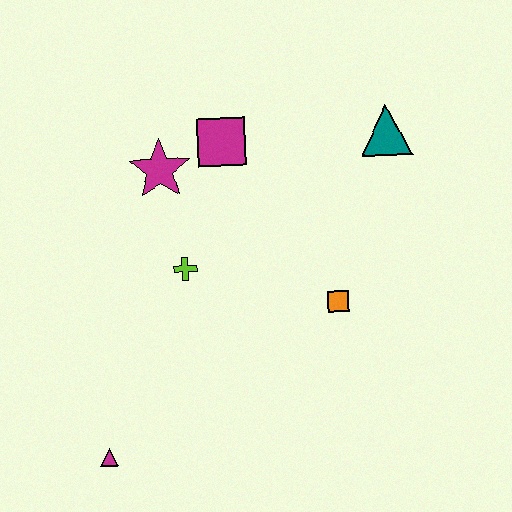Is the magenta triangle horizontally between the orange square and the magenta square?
No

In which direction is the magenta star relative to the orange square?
The magenta star is to the left of the orange square.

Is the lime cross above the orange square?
Yes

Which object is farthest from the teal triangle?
The magenta triangle is farthest from the teal triangle.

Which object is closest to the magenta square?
The magenta star is closest to the magenta square.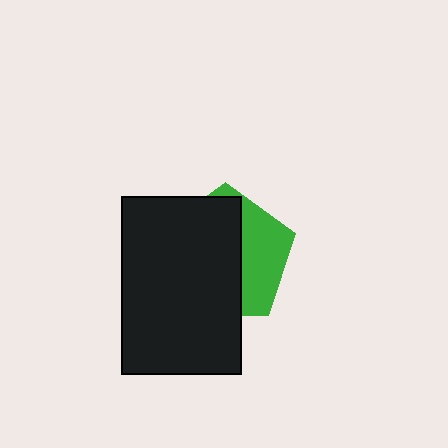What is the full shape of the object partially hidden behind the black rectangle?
The partially hidden object is a green pentagon.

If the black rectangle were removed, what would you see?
You would see the complete green pentagon.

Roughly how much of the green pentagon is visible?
A small part of it is visible (roughly 36%).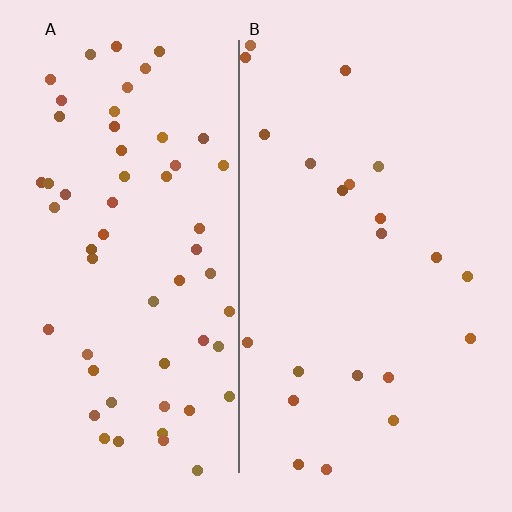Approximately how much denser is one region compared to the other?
Approximately 2.6× — region A over region B.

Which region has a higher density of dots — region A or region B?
A (the left).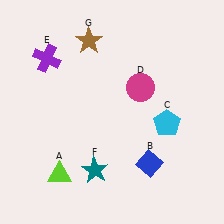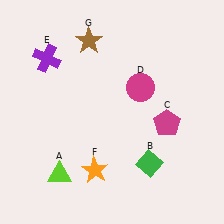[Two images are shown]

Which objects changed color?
B changed from blue to green. C changed from cyan to magenta. F changed from teal to orange.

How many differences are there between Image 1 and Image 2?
There are 3 differences between the two images.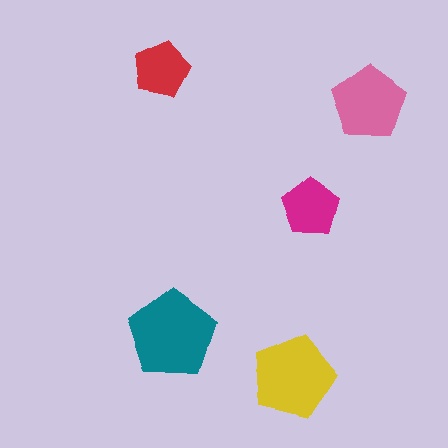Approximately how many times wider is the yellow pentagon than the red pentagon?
About 1.5 times wider.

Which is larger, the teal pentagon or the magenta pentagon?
The teal one.